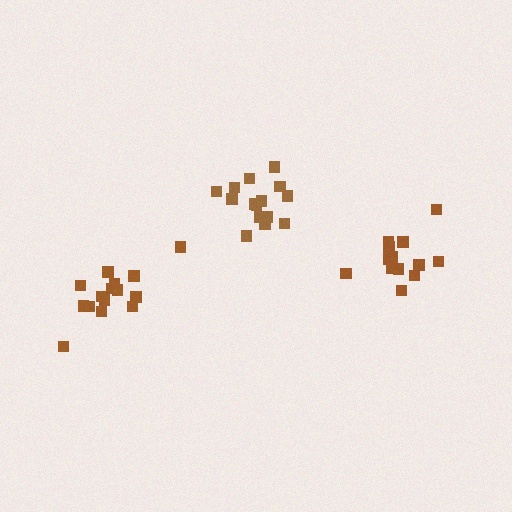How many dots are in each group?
Group 1: 13 dots, Group 2: 16 dots, Group 3: 15 dots (44 total).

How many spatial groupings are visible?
There are 3 spatial groupings.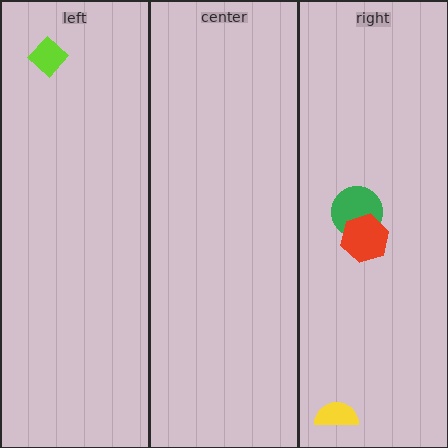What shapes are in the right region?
The green circle, the yellow semicircle, the red hexagon.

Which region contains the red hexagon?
The right region.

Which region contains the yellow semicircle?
The right region.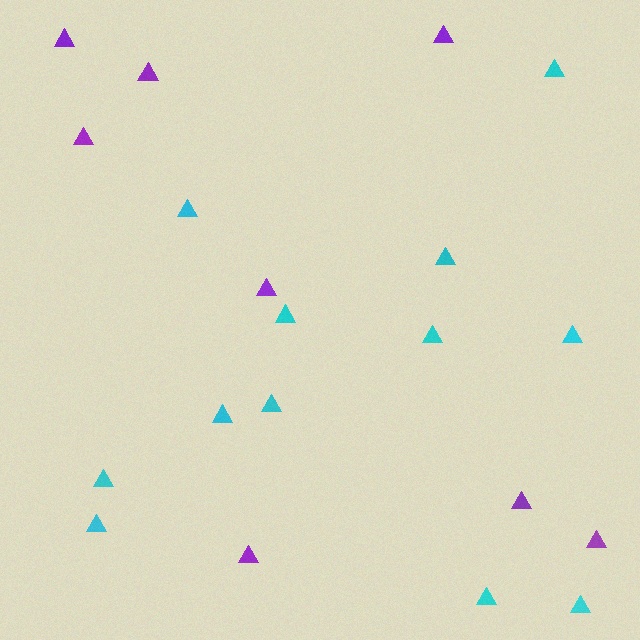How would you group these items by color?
There are 2 groups: one group of cyan triangles (12) and one group of purple triangles (8).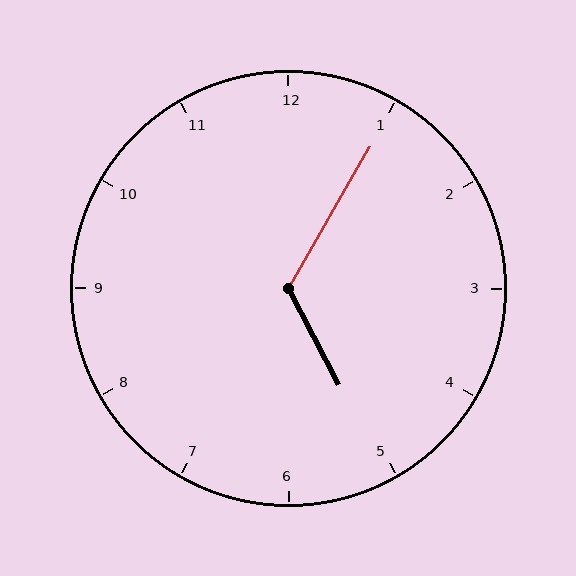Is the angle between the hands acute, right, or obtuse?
It is obtuse.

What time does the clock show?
5:05.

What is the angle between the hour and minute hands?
Approximately 122 degrees.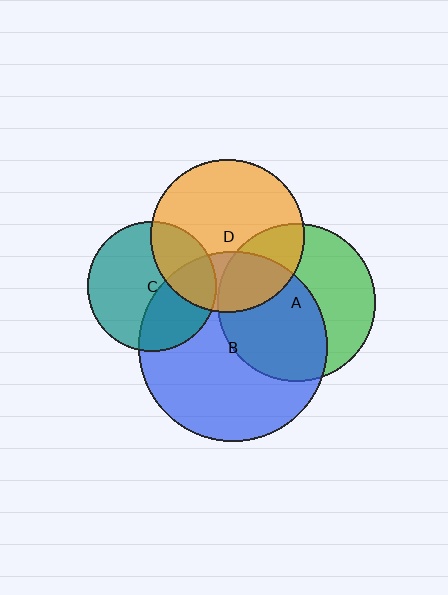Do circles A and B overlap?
Yes.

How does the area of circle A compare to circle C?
Approximately 1.5 times.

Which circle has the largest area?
Circle B (blue).